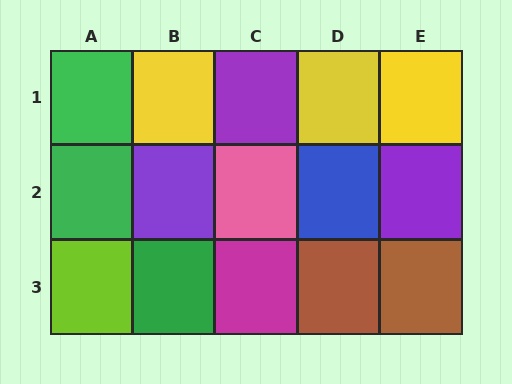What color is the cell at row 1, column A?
Green.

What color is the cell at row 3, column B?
Green.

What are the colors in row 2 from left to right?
Green, purple, pink, blue, purple.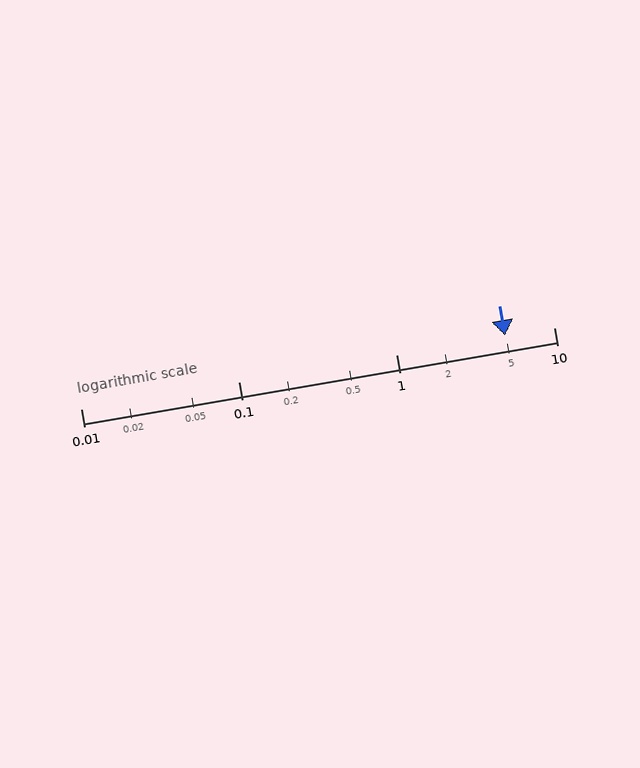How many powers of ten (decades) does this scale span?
The scale spans 3 decades, from 0.01 to 10.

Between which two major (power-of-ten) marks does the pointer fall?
The pointer is between 1 and 10.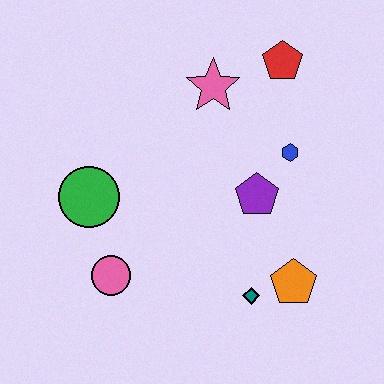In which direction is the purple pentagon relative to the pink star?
The purple pentagon is below the pink star.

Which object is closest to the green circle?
The pink circle is closest to the green circle.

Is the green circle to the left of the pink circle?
Yes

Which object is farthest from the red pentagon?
The pink circle is farthest from the red pentagon.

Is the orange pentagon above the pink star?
No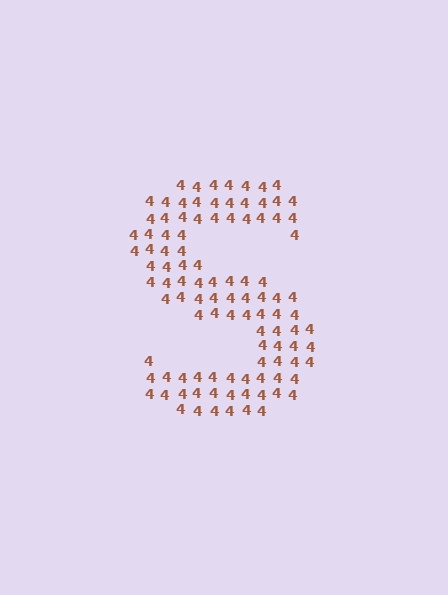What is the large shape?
The large shape is the letter S.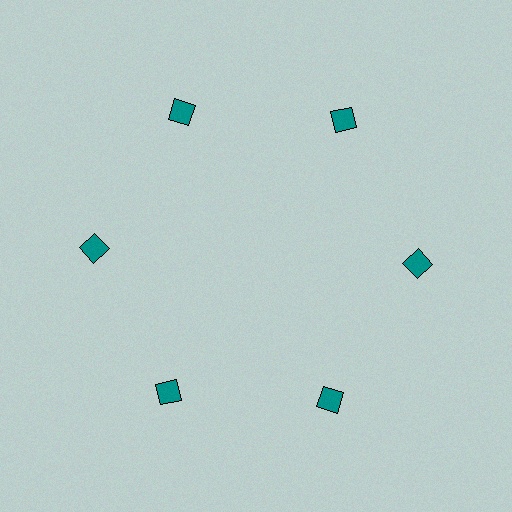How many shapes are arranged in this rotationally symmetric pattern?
There are 6 shapes, arranged in 6 groups of 1.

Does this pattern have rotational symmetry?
Yes, this pattern has 6-fold rotational symmetry. It looks the same after rotating 60 degrees around the center.